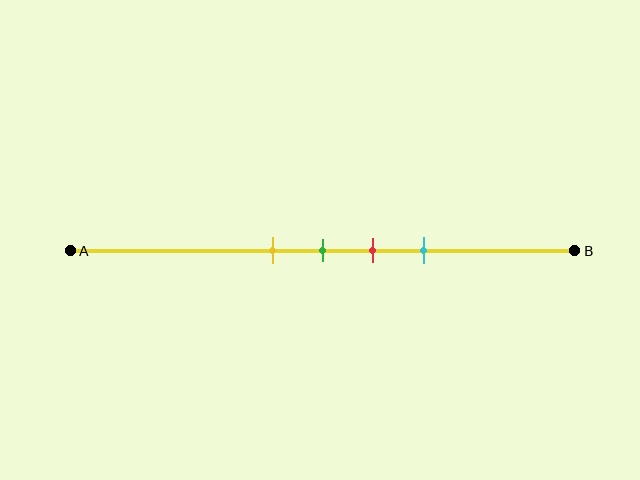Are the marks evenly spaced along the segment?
Yes, the marks are approximately evenly spaced.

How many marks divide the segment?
There are 4 marks dividing the segment.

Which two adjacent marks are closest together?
The yellow and green marks are the closest adjacent pair.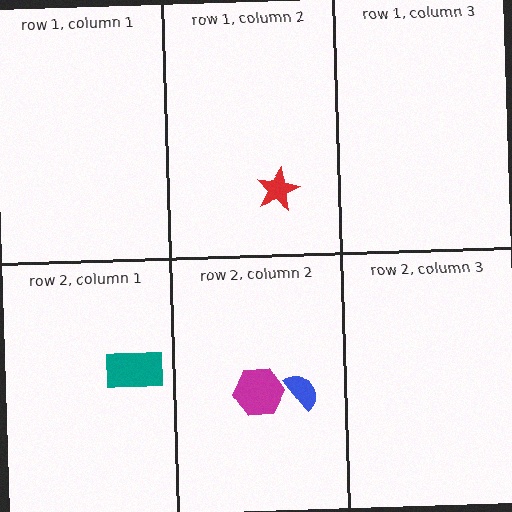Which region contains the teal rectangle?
The row 2, column 1 region.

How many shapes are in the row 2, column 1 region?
1.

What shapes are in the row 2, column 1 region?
The teal rectangle.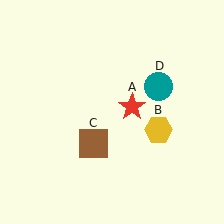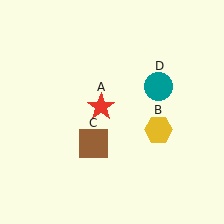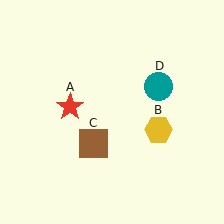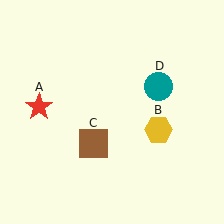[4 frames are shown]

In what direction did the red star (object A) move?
The red star (object A) moved left.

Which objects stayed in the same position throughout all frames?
Yellow hexagon (object B) and brown square (object C) and teal circle (object D) remained stationary.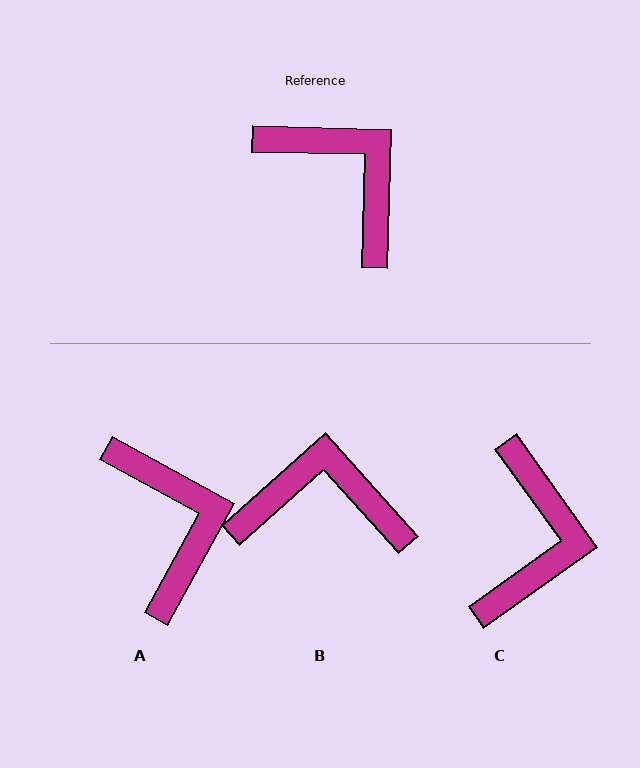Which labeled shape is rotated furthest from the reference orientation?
C, about 53 degrees away.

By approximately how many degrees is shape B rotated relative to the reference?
Approximately 43 degrees counter-clockwise.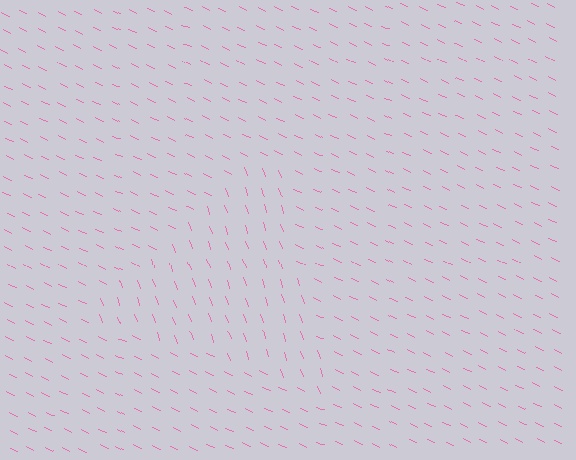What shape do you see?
I see a triangle.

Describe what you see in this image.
The image is filled with small pink line segments. A triangle region in the image has lines oriented differently from the surrounding lines, creating a visible texture boundary.